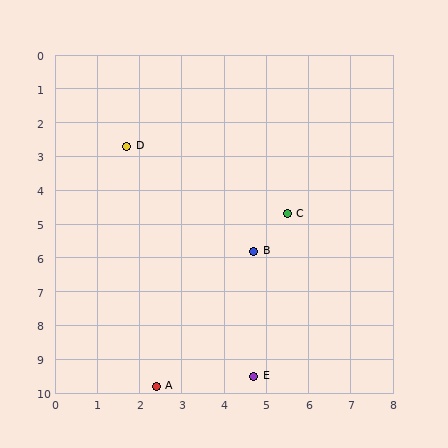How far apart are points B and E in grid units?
Points B and E are about 3.7 grid units apart.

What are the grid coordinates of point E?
Point E is at approximately (4.7, 9.5).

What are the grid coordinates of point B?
Point B is at approximately (4.7, 5.8).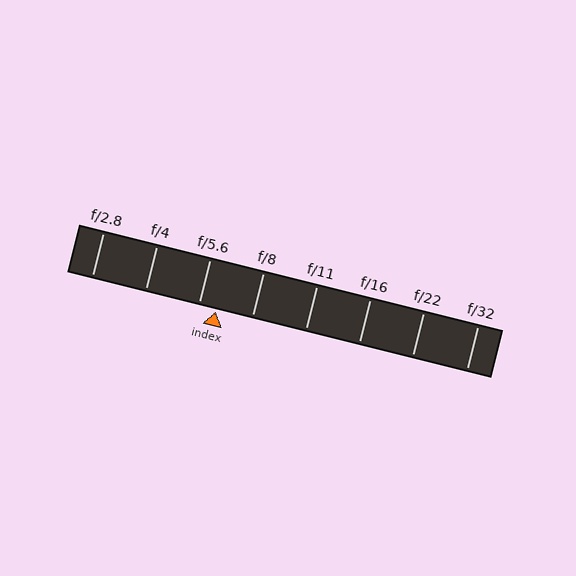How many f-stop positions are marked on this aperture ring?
There are 8 f-stop positions marked.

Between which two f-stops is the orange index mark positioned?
The index mark is between f/5.6 and f/8.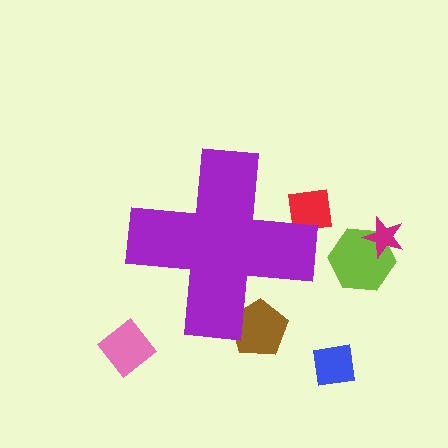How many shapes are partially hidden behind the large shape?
2 shapes are partially hidden.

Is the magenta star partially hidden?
No, the magenta star is fully visible.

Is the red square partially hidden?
Yes, the red square is partially hidden behind the purple cross.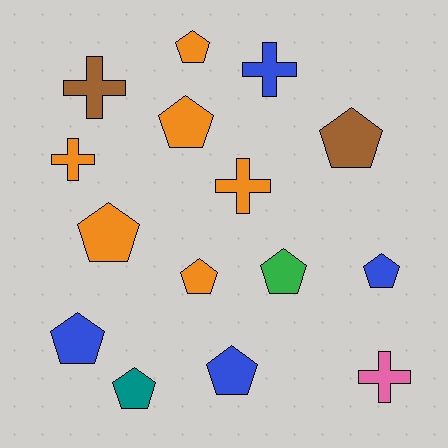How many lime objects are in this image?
There are no lime objects.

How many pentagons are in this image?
There are 10 pentagons.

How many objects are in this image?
There are 15 objects.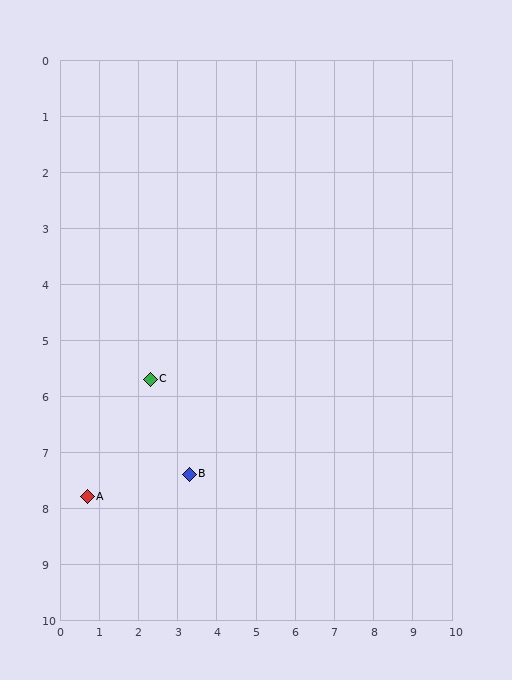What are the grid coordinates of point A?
Point A is at approximately (0.7, 7.8).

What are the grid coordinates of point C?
Point C is at approximately (2.3, 5.7).